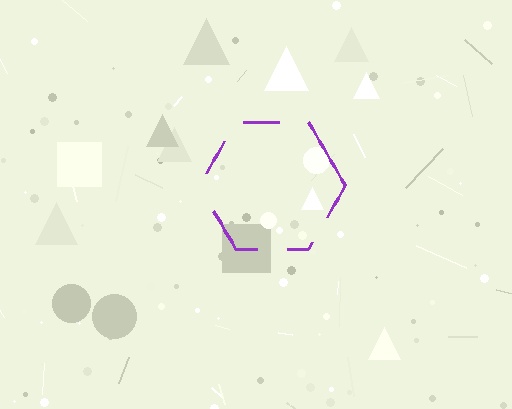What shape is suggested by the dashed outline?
The dashed outline suggests a hexagon.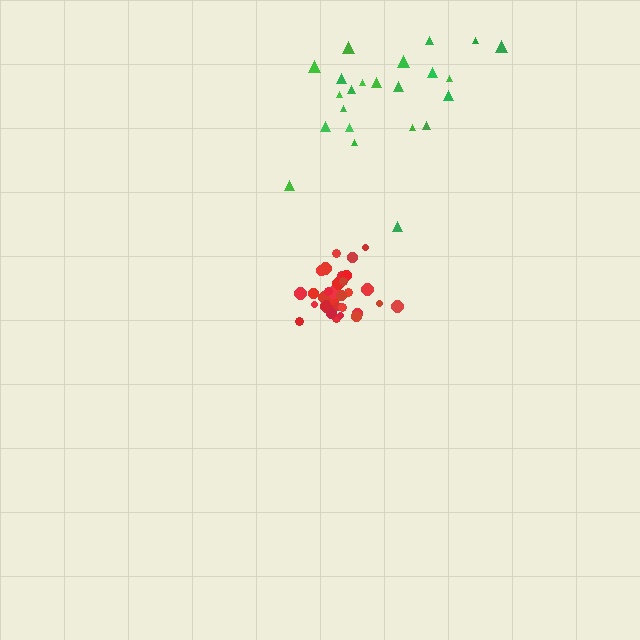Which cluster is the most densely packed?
Red.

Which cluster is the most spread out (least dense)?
Green.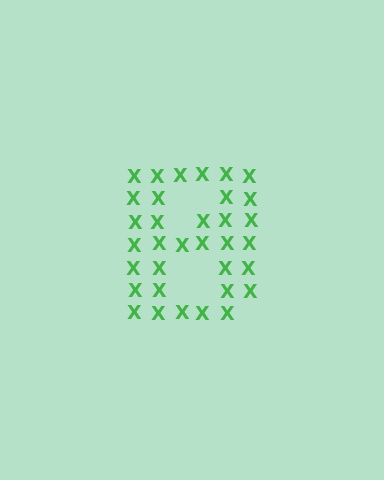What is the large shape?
The large shape is the letter B.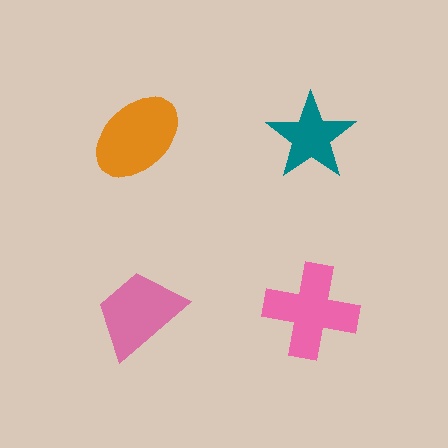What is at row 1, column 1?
An orange ellipse.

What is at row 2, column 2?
A pink cross.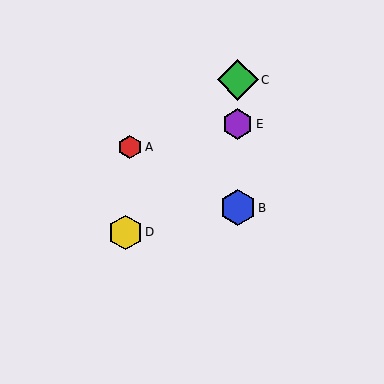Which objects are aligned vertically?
Objects B, C, E are aligned vertically.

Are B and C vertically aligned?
Yes, both are at x≈238.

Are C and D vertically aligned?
No, C is at x≈238 and D is at x≈125.